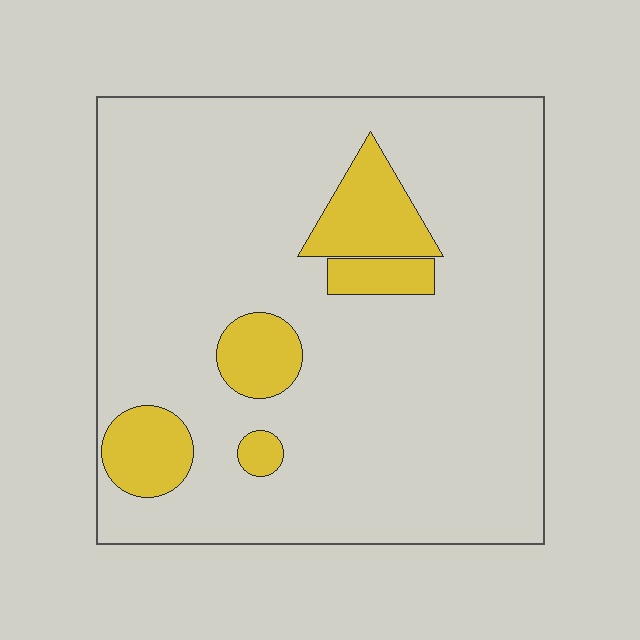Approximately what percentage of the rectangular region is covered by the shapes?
Approximately 15%.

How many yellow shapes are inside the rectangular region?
5.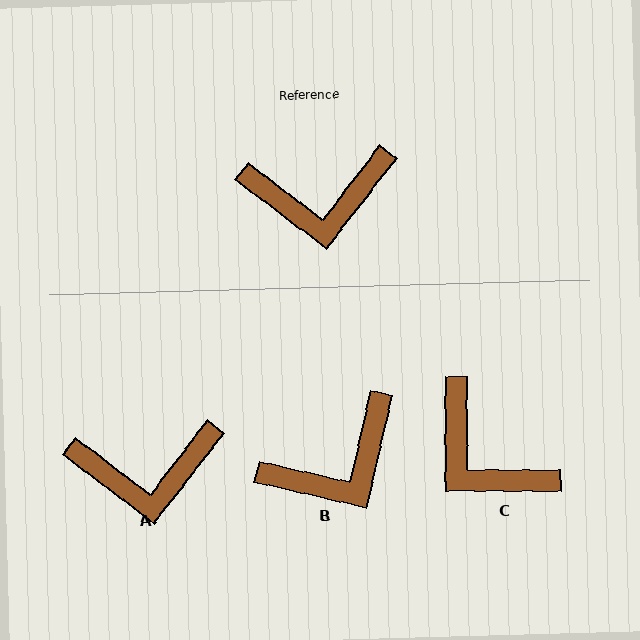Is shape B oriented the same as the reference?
No, it is off by about 25 degrees.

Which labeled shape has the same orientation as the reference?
A.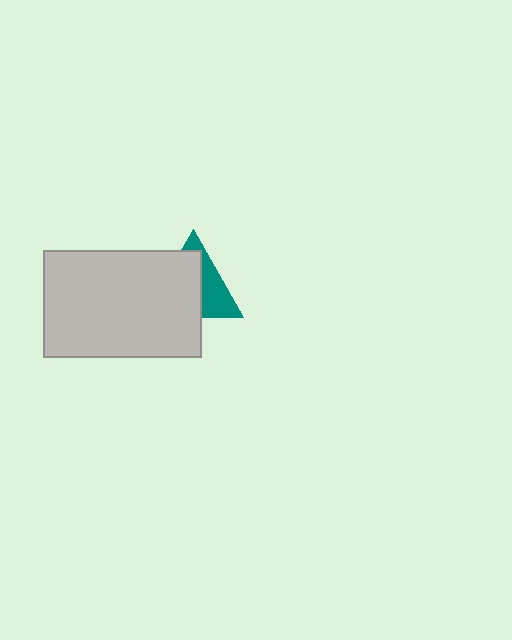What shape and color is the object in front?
The object in front is a light gray rectangle.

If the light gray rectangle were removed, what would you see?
You would see the complete teal triangle.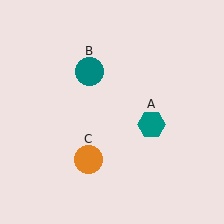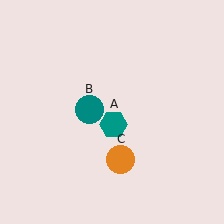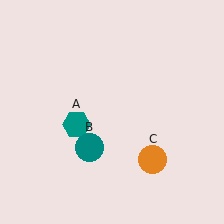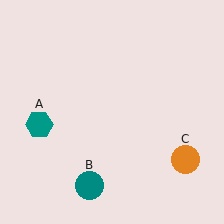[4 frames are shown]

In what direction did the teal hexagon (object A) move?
The teal hexagon (object A) moved left.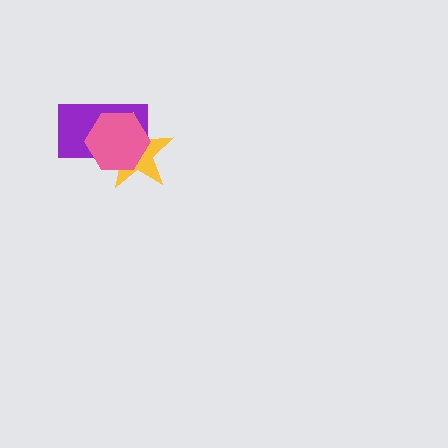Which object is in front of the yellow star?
The pink hexagon is in front of the yellow star.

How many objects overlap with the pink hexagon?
2 objects overlap with the pink hexagon.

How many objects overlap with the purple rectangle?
2 objects overlap with the purple rectangle.